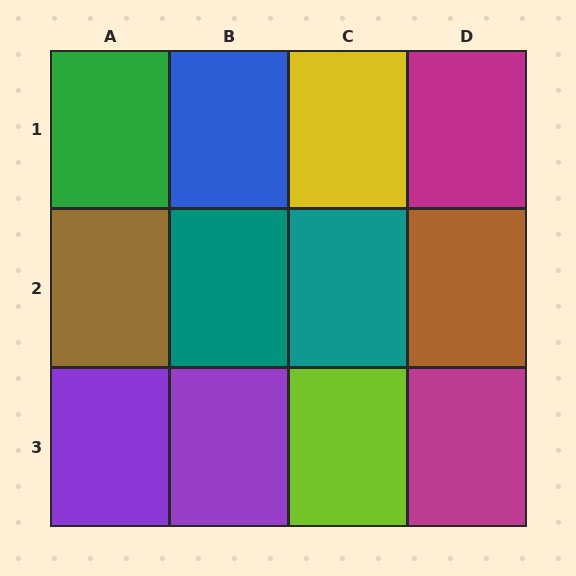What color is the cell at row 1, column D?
Magenta.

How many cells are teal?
2 cells are teal.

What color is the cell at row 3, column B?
Purple.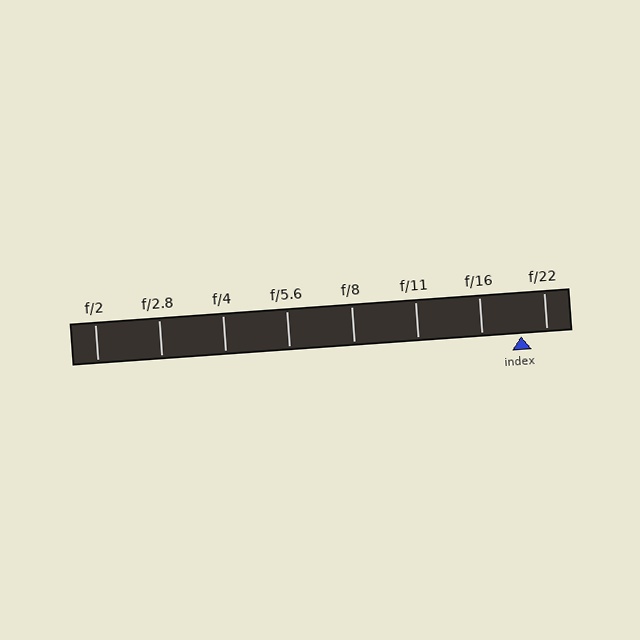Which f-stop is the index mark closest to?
The index mark is closest to f/22.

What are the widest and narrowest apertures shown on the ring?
The widest aperture shown is f/2 and the narrowest is f/22.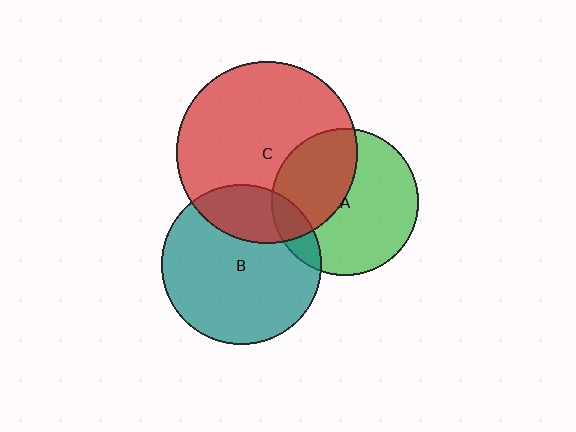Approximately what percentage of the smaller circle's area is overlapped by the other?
Approximately 40%.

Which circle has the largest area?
Circle C (red).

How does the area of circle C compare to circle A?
Approximately 1.5 times.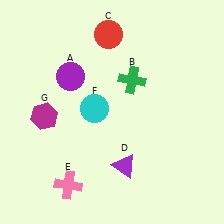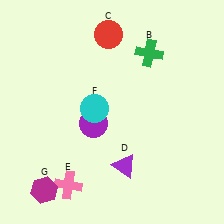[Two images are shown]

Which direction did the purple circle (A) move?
The purple circle (A) moved down.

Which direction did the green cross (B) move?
The green cross (B) moved up.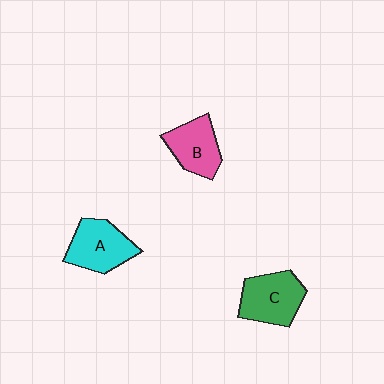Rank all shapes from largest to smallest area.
From largest to smallest: C (green), A (cyan), B (pink).